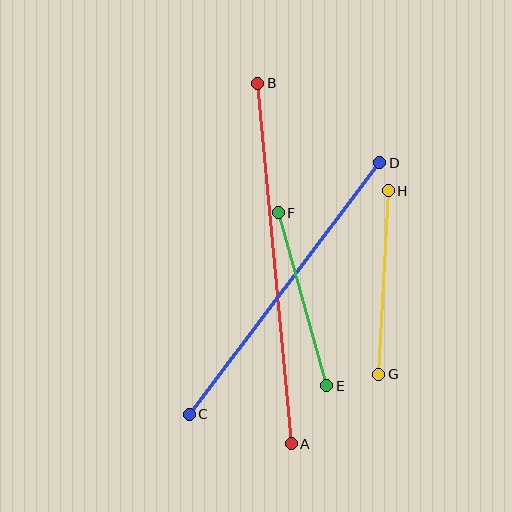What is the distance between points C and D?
The distance is approximately 315 pixels.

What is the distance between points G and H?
The distance is approximately 184 pixels.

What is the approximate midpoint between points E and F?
The midpoint is at approximately (303, 299) pixels.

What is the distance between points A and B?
The distance is approximately 362 pixels.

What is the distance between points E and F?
The distance is approximately 180 pixels.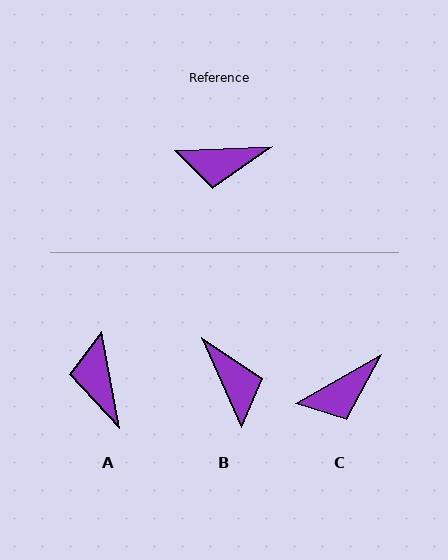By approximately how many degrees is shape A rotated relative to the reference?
Approximately 82 degrees clockwise.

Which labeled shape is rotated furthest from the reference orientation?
B, about 112 degrees away.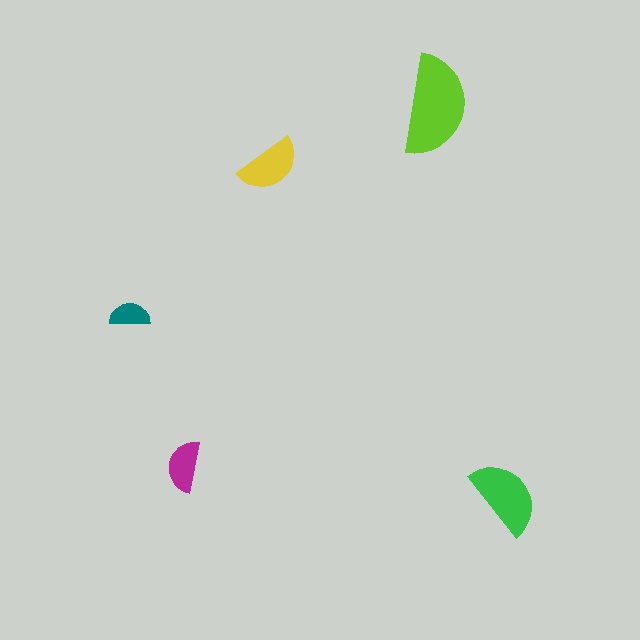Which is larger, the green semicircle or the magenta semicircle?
The green one.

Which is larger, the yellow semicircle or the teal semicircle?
The yellow one.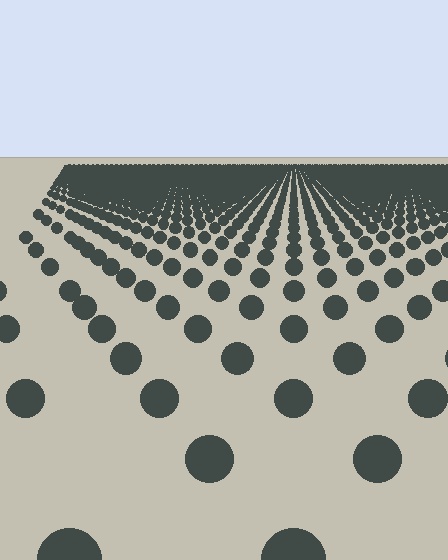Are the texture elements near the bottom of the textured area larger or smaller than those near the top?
Larger. Near the bottom, elements are closer to the viewer and appear at a bigger on-screen size.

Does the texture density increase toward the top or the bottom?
Density increases toward the top.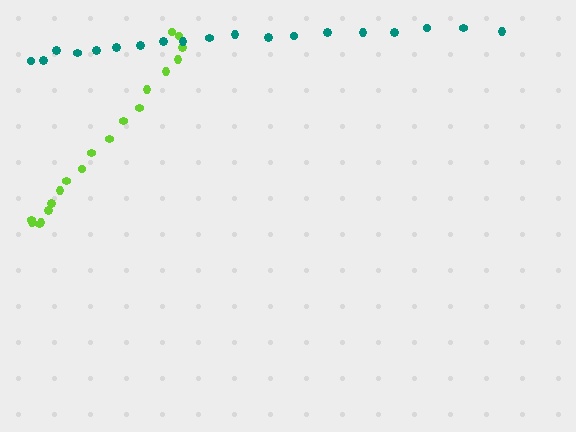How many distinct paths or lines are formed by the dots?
There are 2 distinct paths.